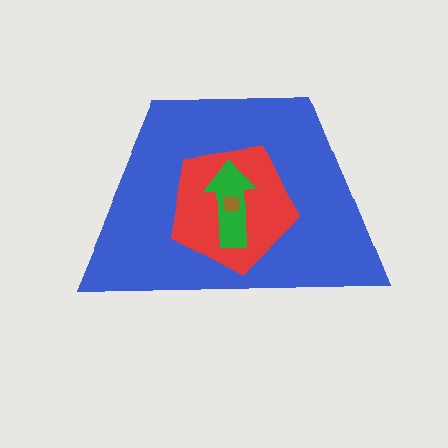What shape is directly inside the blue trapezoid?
The red pentagon.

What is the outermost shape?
The blue trapezoid.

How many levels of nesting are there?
4.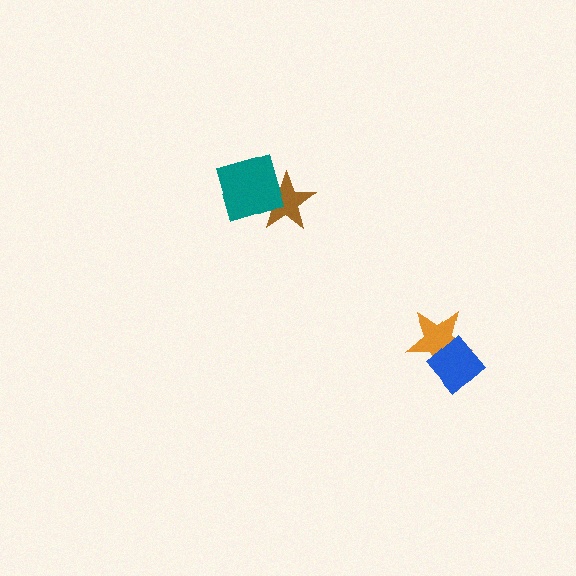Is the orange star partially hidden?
Yes, it is partially covered by another shape.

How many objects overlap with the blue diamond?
1 object overlaps with the blue diamond.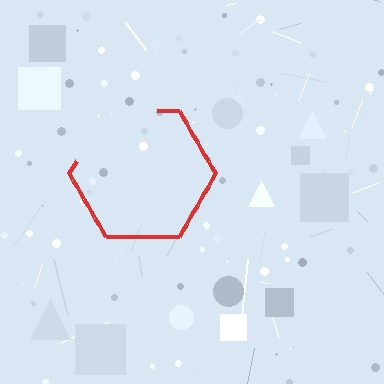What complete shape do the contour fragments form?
The contour fragments form a hexagon.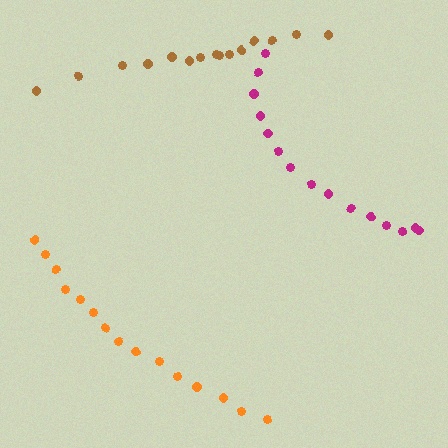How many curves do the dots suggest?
There are 3 distinct paths.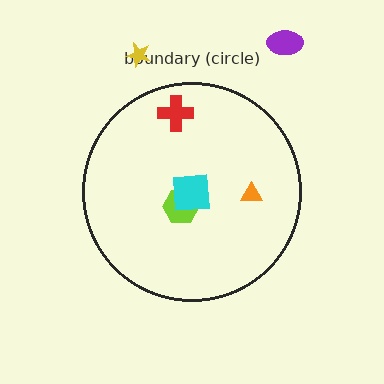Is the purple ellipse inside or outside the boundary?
Outside.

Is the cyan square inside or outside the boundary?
Inside.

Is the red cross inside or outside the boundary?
Inside.